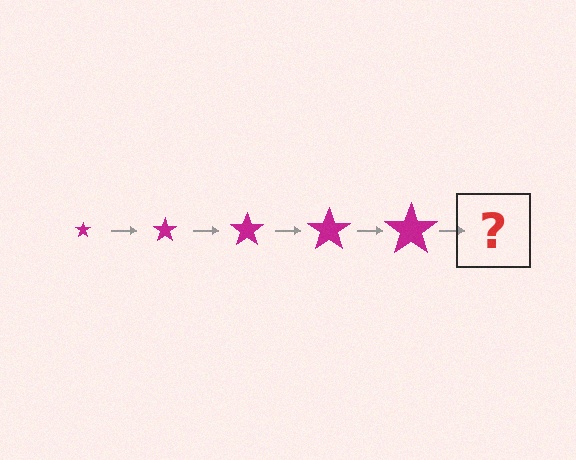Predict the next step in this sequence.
The next step is a magenta star, larger than the previous one.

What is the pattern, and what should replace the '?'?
The pattern is that the star gets progressively larger each step. The '?' should be a magenta star, larger than the previous one.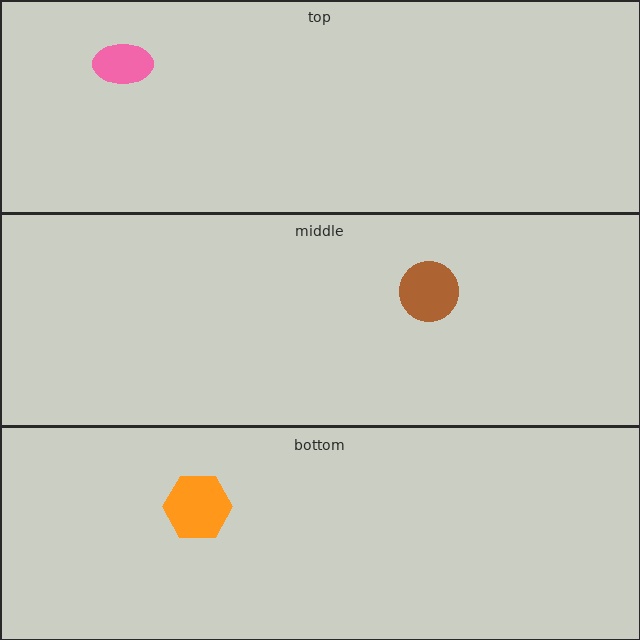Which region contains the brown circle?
The middle region.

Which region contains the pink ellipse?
The top region.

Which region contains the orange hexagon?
The bottom region.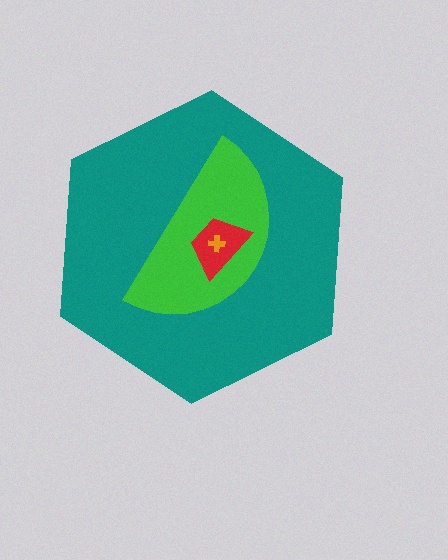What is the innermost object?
The orange cross.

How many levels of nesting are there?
4.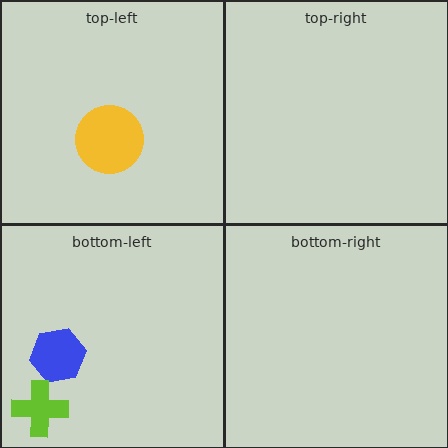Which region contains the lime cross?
The bottom-left region.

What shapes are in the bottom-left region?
The blue hexagon, the lime cross.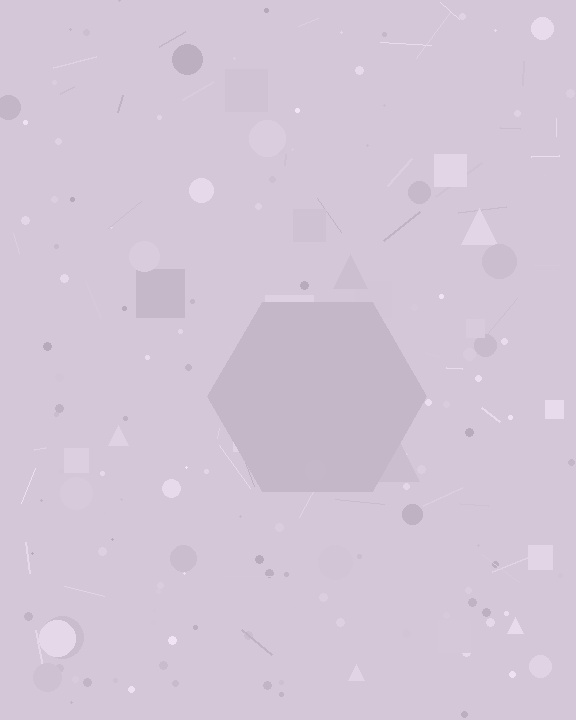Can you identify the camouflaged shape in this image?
The camouflaged shape is a hexagon.